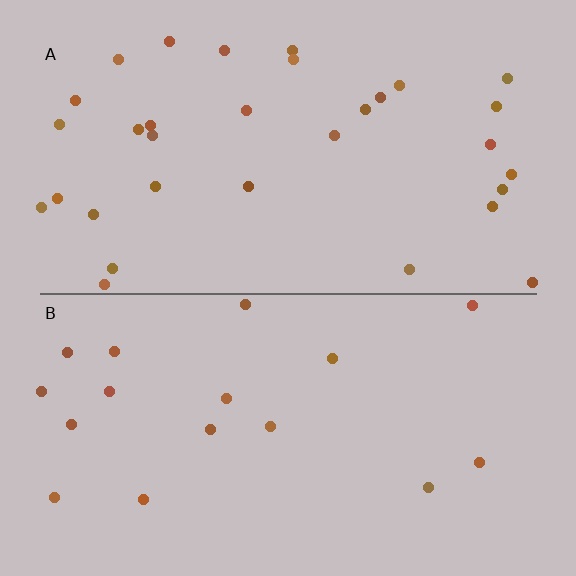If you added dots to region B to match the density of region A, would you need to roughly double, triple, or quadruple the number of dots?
Approximately double.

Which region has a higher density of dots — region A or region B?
A (the top).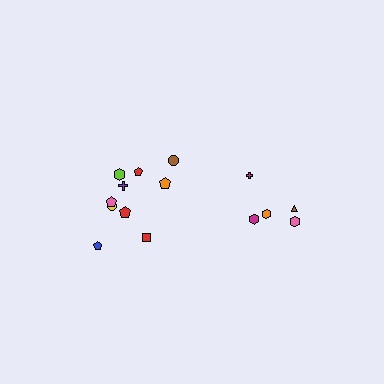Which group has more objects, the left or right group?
The left group.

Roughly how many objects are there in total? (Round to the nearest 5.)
Roughly 15 objects in total.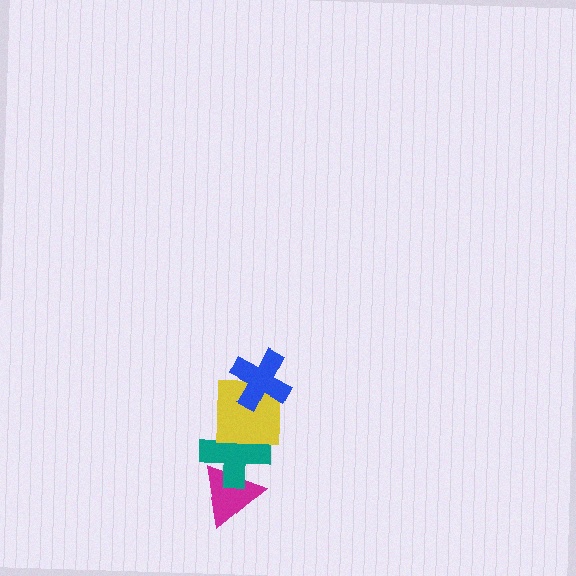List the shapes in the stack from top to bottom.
From top to bottom: the blue cross, the yellow square, the teal cross, the magenta triangle.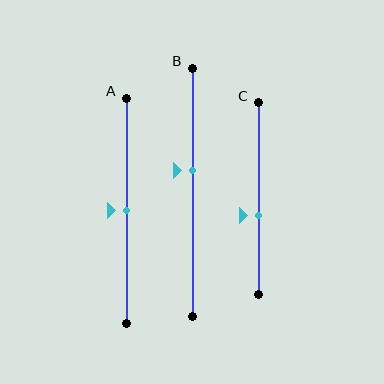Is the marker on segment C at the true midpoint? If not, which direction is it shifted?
No, the marker on segment C is shifted downward by about 9% of the segment length.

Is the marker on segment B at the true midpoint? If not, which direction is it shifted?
No, the marker on segment B is shifted upward by about 9% of the segment length.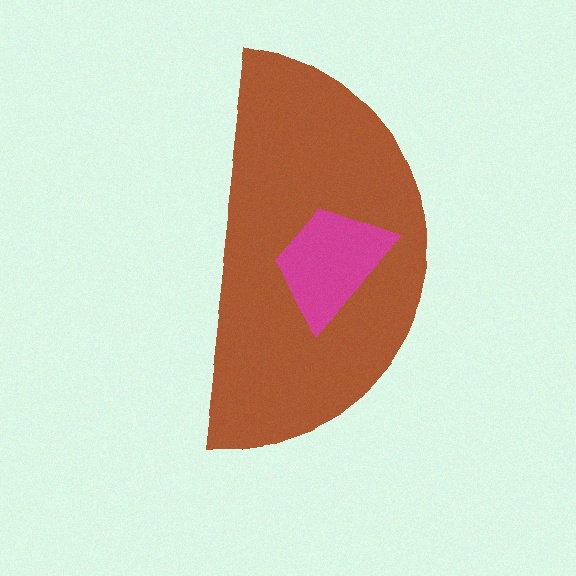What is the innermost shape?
The magenta trapezoid.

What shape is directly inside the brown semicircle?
The magenta trapezoid.